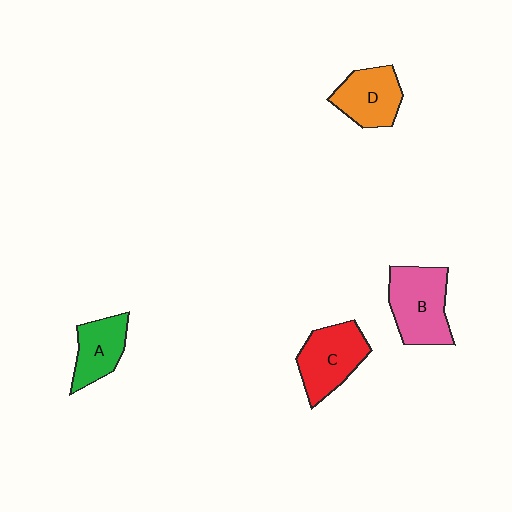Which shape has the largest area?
Shape B (pink).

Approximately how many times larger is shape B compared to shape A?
Approximately 1.5 times.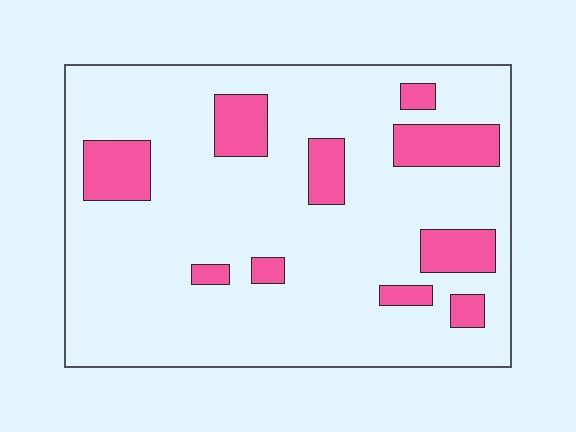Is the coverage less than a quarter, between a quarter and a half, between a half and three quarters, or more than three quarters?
Less than a quarter.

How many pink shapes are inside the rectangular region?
10.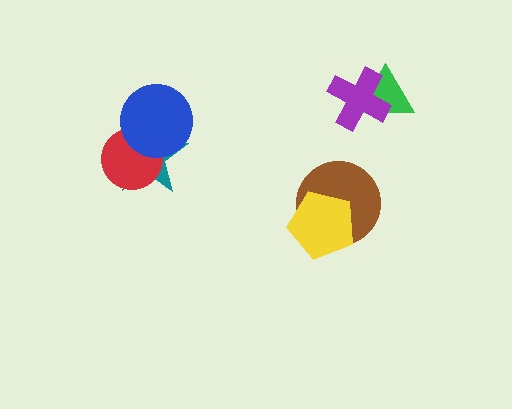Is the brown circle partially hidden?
Yes, it is partially covered by another shape.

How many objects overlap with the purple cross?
1 object overlaps with the purple cross.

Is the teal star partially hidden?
Yes, it is partially covered by another shape.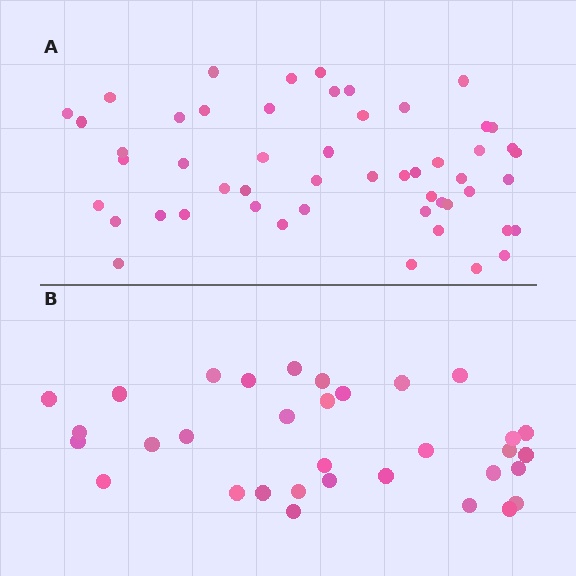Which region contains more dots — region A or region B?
Region A (the top region) has more dots.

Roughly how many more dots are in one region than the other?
Region A has approximately 20 more dots than region B.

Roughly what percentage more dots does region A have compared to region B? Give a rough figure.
About 60% more.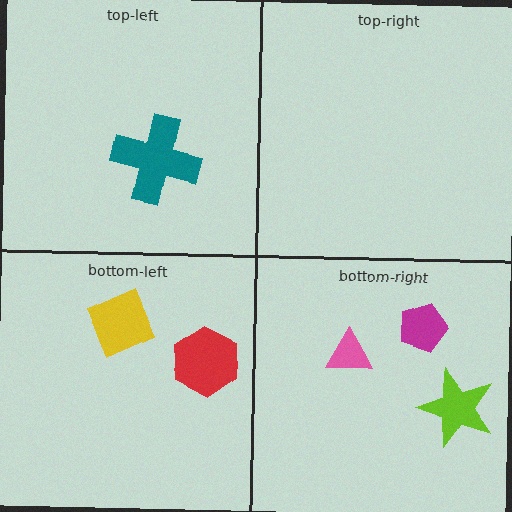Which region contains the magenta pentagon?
The bottom-right region.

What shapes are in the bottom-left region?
The yellow square, the red hexagon.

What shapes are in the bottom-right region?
The magenta pentagon, the pink triangle, the lime star.